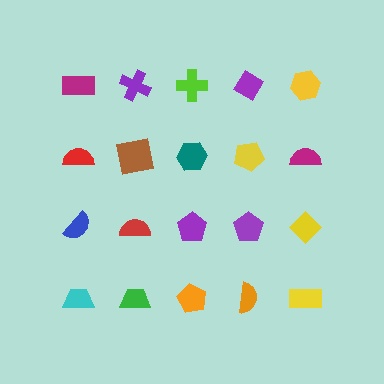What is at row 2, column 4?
A yellow pentagon.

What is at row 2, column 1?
A red semicircle.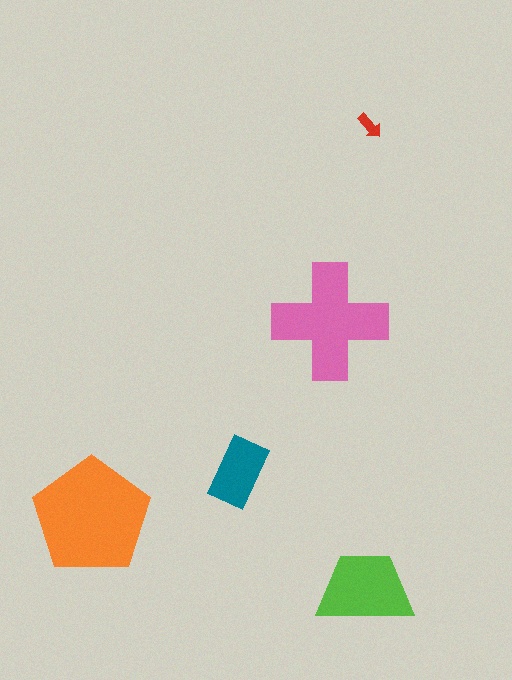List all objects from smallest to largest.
The red arrow, the teal rectangle, the lime trapezoid, the pink cross, the orange pentagon.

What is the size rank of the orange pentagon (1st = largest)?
1st.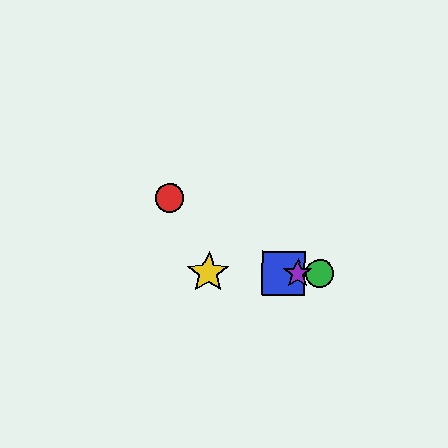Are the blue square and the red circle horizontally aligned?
No, the blue square is at y≈273 and the red circle is at y≈198.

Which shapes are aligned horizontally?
The blue square, the green circle, the yellow star, the purple star are aligned horizontally.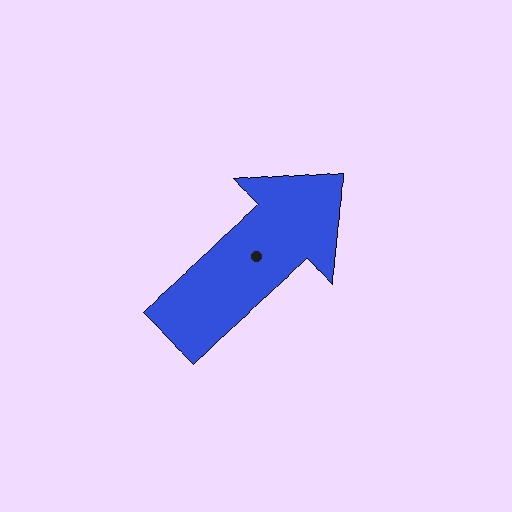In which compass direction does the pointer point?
Northeast.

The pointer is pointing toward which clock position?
Roughly 1 o'clock.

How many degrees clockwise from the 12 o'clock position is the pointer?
Approximately 44 degrees.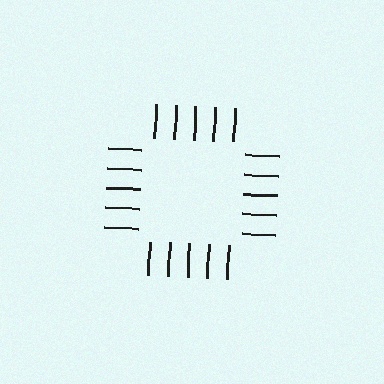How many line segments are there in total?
20 — 5 along each of the 4 edges.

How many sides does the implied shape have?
4 sides — the line-ends trace a square.